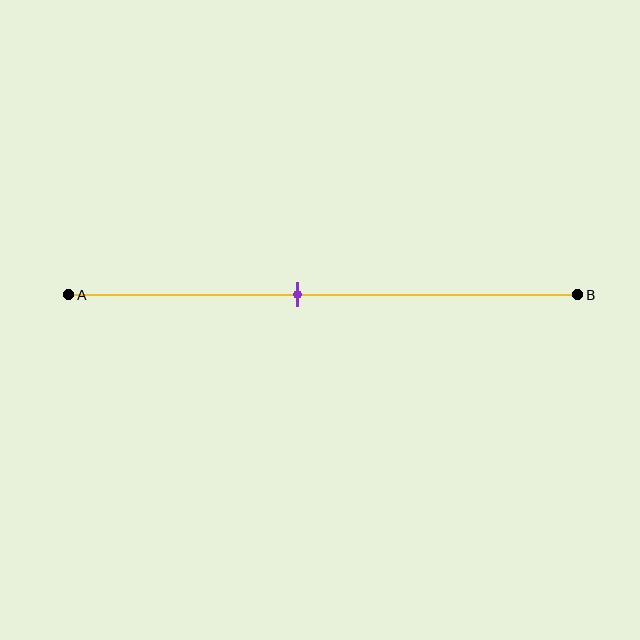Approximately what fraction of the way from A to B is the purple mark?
The purple mark is approximately 45% of the way from A to B.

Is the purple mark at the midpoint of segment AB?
No, the mark is at about 45% from A, not at the 50% midpoint.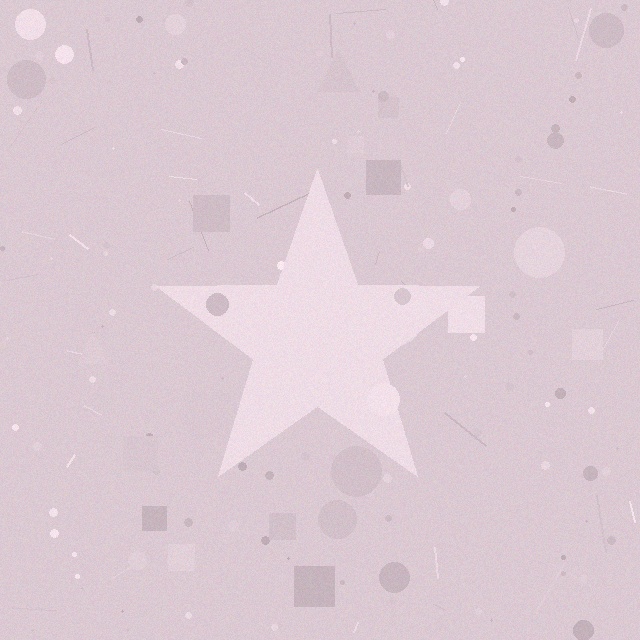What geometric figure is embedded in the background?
A star is embedded in the background.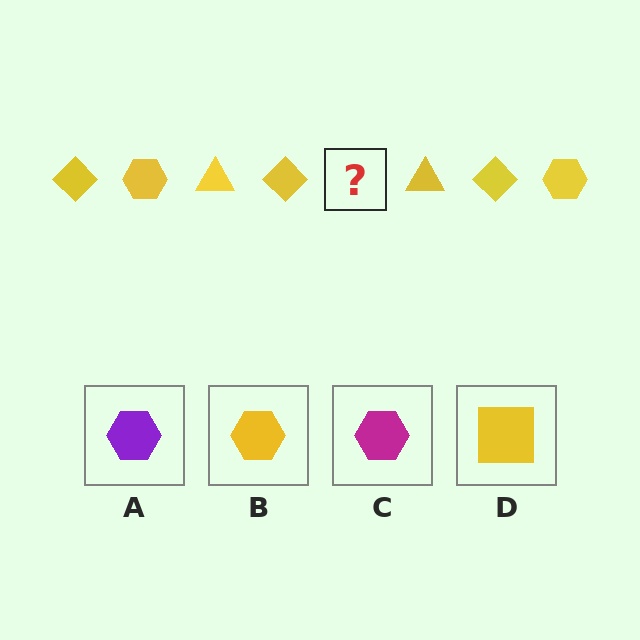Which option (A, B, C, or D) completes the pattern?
B.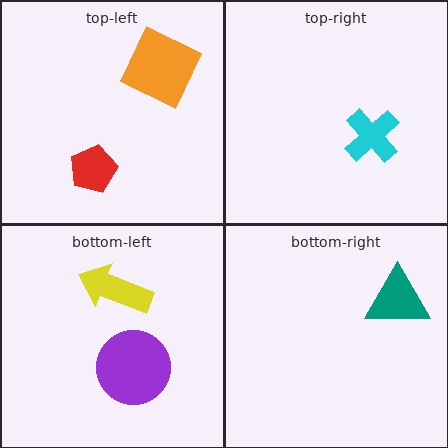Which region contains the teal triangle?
The bottom-right region.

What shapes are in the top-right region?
The cyan cross.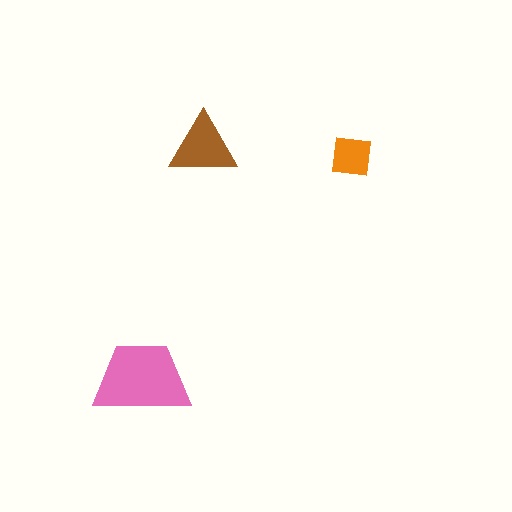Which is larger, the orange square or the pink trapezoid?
The pink trapezoid.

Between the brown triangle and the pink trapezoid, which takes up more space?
The pink trapezoid.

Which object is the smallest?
The orange square.